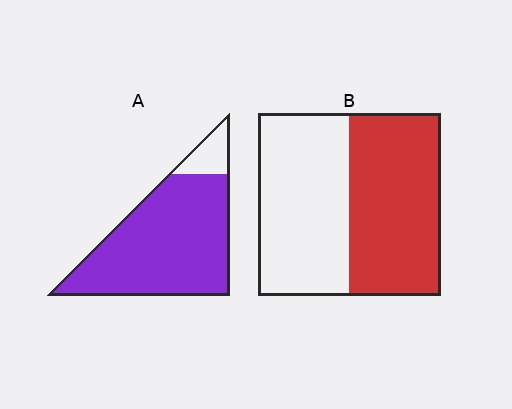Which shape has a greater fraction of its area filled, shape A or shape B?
Shape A.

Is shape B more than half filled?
Roughly half.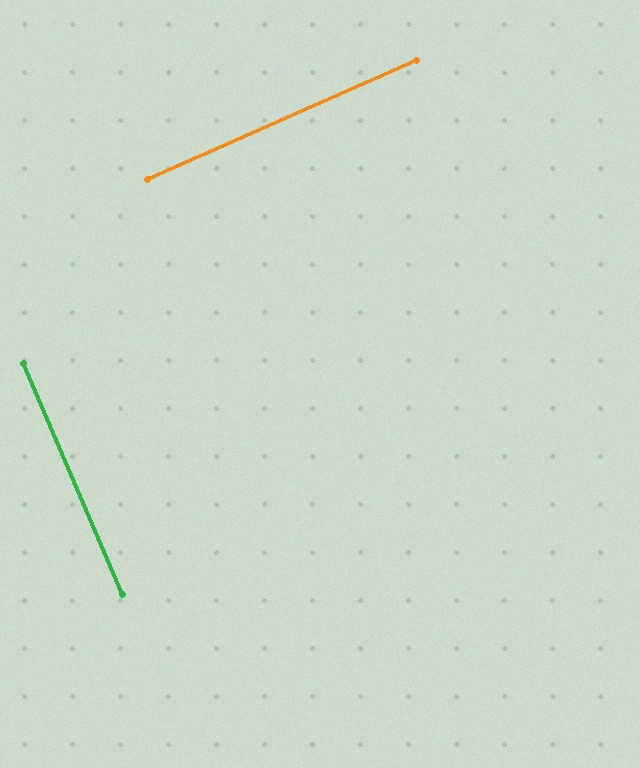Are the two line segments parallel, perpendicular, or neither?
Perpendicular — they meet at approximately 89°.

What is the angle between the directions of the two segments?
Approximately 89 degrees.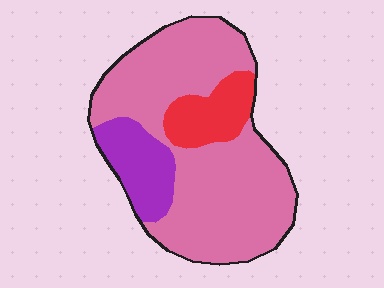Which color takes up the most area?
Pink, at roughly 70%.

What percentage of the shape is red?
Red takes up about one eighth (1/8) of the shape.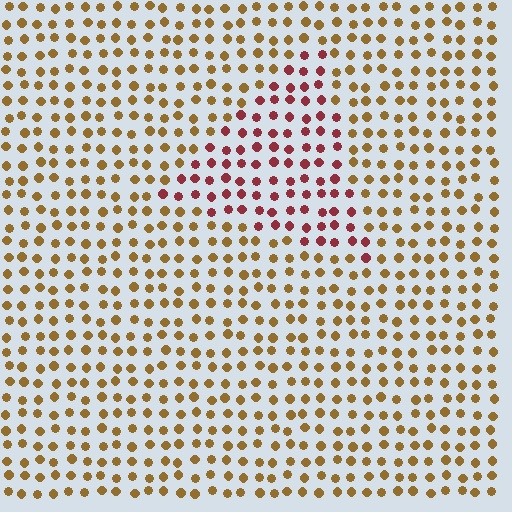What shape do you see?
I see a triangle.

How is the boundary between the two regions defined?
The boundary is defined purely by a slight shift in hue (about 48 degrees). Spacing, size, and orientation are identical on both sides.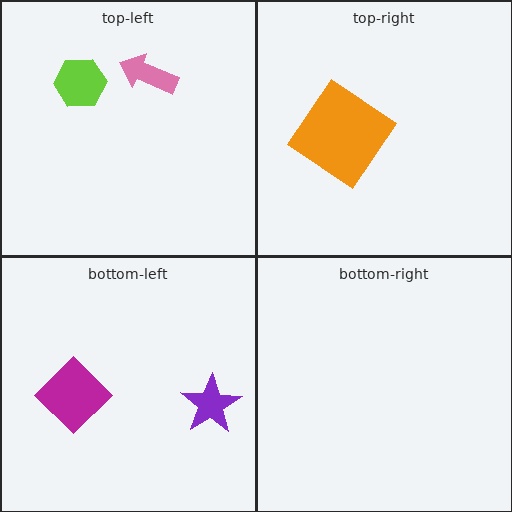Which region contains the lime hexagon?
The top-left region.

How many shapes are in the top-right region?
1.